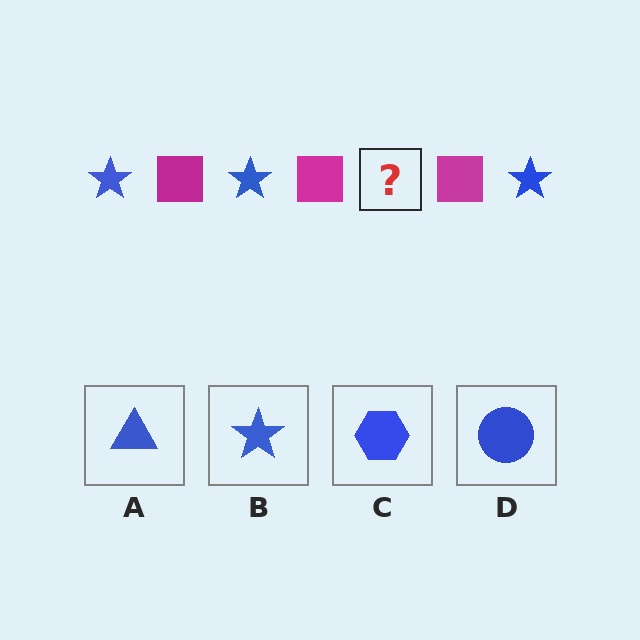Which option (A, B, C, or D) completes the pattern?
B.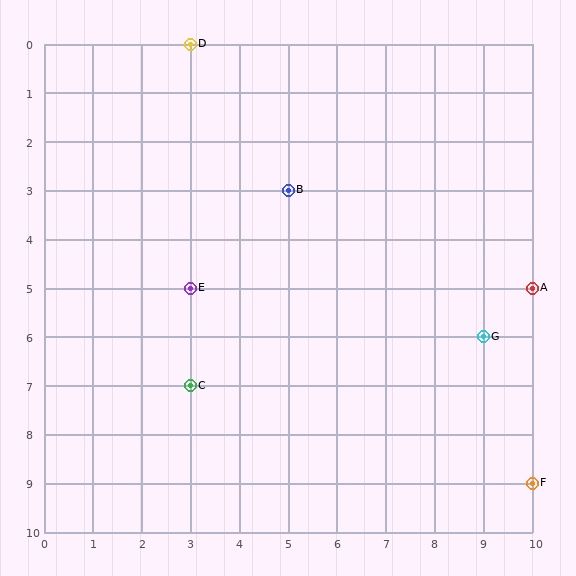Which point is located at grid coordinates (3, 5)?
Point E is at (3, 5).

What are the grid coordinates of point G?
Point G is at grid coordinates (9, 6).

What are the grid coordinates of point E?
Point E is at grid coordinates (3, 5).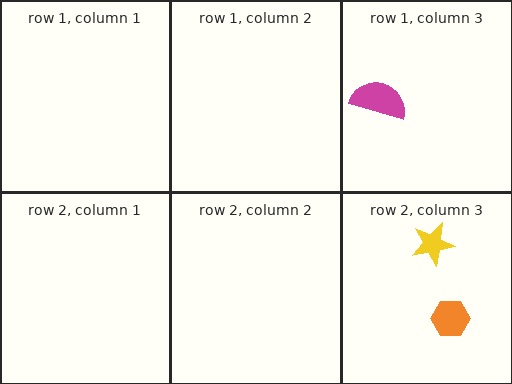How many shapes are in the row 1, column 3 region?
1.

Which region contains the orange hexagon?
The row 2, column 3 region.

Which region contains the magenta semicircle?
The row 1, column 3 region.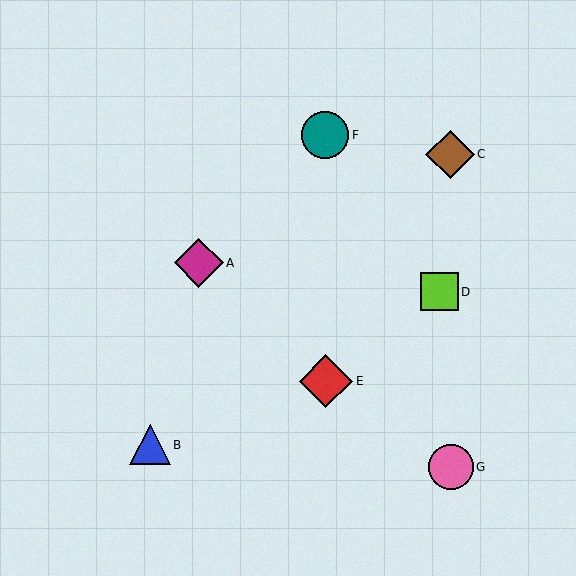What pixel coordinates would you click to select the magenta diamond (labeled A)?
Click at (199, 263) to select the magenta diamond A.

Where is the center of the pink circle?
The center of the pink circle is at (451, 467).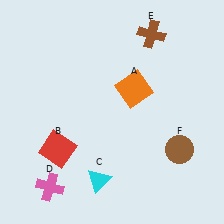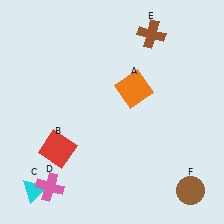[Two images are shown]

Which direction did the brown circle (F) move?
The brown circle (F) moved down.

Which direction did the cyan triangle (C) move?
The cyan triangle (C) moved left.